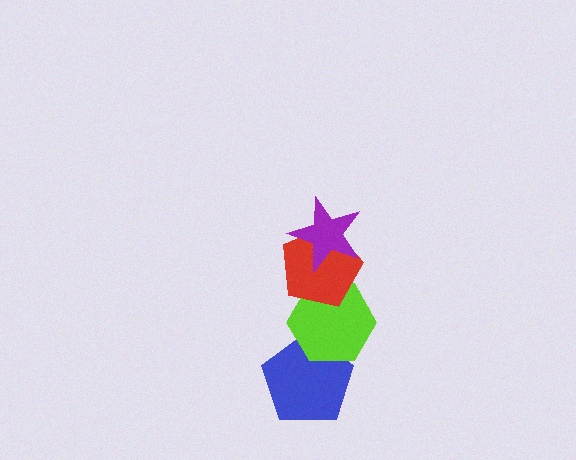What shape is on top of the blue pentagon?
The lime hexagon is on top of the blue pentagon.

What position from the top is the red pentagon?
The red pentagon is 2nd from the top.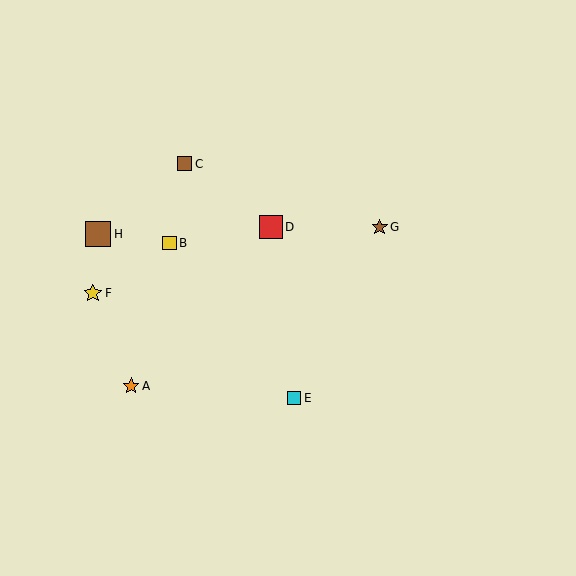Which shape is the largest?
The brown square (labeled H) is the largest.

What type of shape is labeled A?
Shape A is an orange star.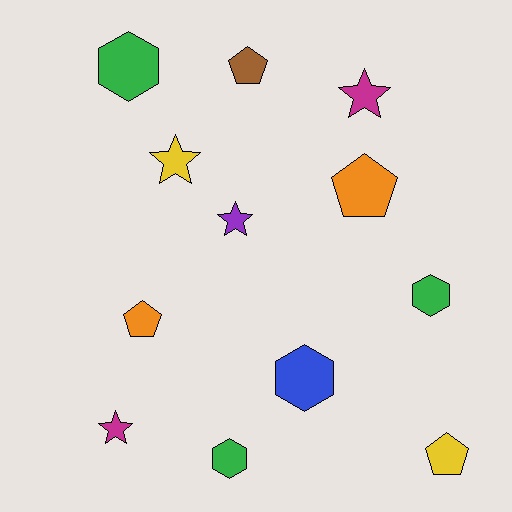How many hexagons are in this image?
There are 4 hexagons.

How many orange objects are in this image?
There are 2 orange objects.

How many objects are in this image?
There are 12 objects.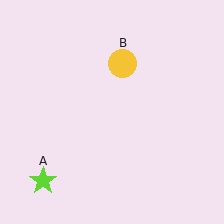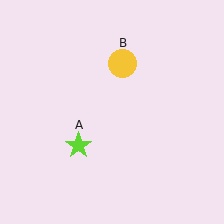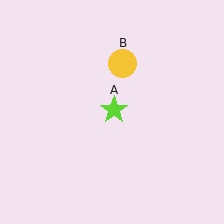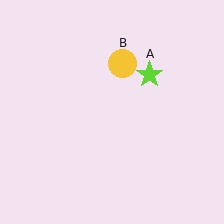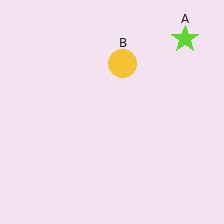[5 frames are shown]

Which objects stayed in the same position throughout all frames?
Yellow circle (object B) remained stationary.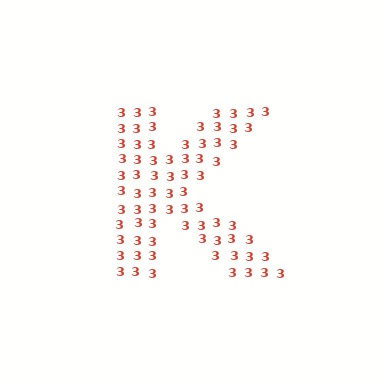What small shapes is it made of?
It is made of small digit 3's.